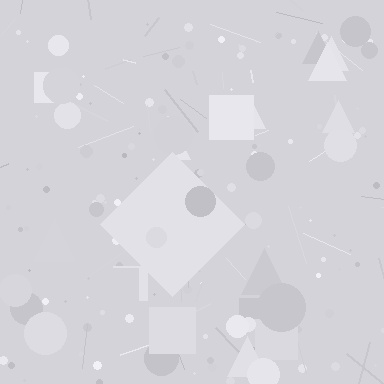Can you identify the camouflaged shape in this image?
The camouflaged shape is a diamond.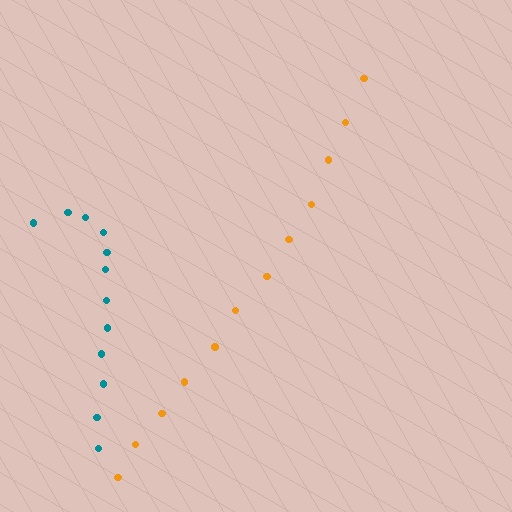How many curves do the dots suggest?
There are 2 distinct paths.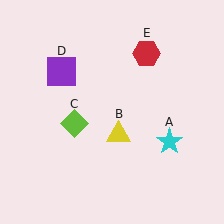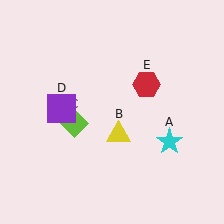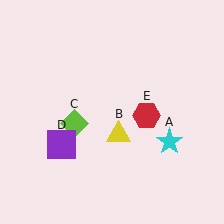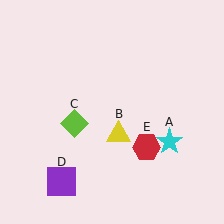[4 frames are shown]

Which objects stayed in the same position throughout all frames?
Cyan star (object A) and yellow triangle (object B) and lime diamond (object C) remained stationary.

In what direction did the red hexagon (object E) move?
The red hexagon (object E) moved down.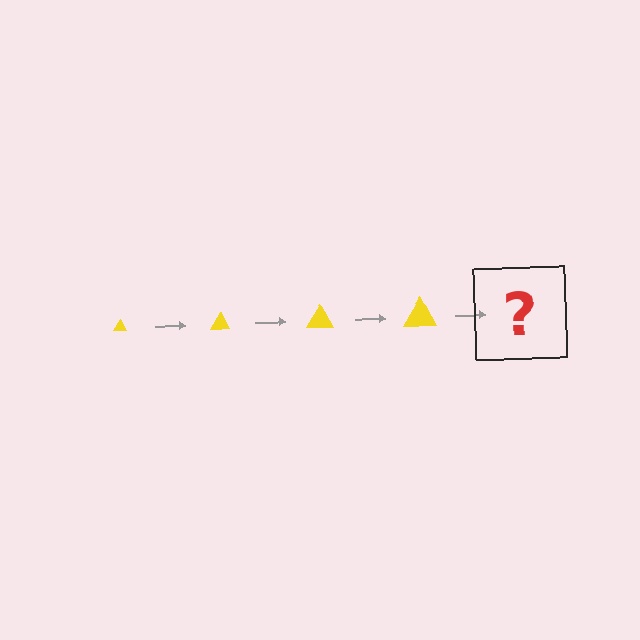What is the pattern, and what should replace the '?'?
The pattern is that the triangle gets progressively larger each step. The '?' should be a yellow triangle, larger than the previous one.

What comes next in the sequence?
The next element should be a yellow triangle, larger than the previous one.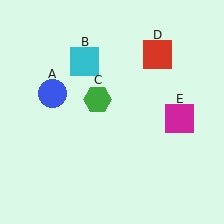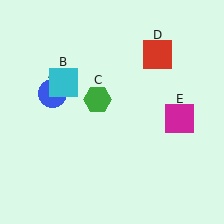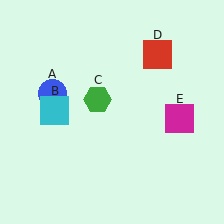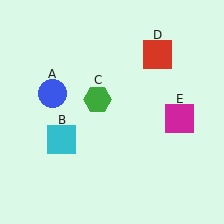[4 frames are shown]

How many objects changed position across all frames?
1 object changed position: cyan square (object B).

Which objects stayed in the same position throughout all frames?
Blue circle (object A) and green hexagon (object C) and red square (object D) and magenta square (object E) remained stationary.